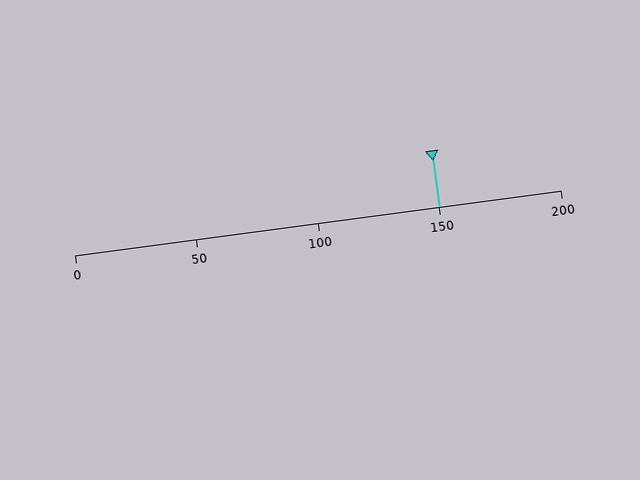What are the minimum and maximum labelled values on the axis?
The axis runs from 0 to 200.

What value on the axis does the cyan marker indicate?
The marker indicates approximately 150.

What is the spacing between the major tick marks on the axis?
The major ticks are spaced 50 apart.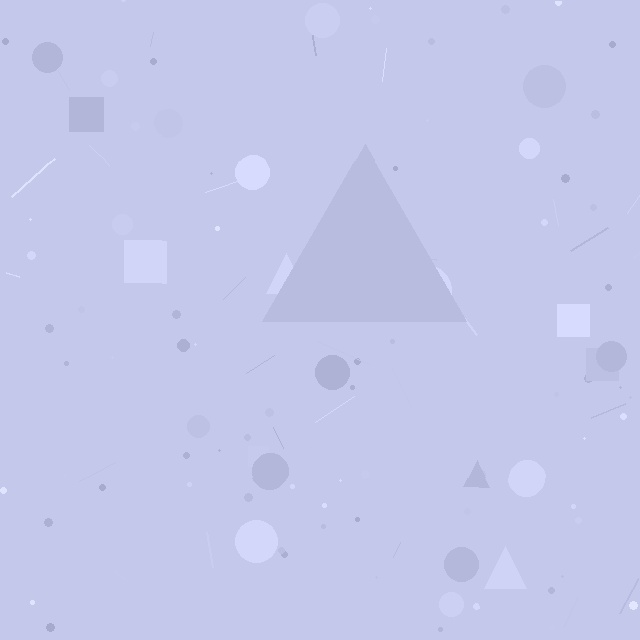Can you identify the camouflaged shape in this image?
The camouflaged shape is a triangle.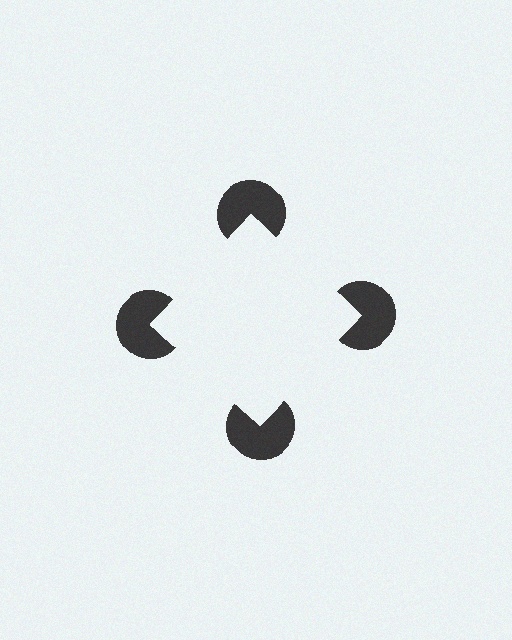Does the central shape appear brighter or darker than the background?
It typically appears slightly brighter than the background, even though no actual brightness change is drawn.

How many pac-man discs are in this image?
There are 4 — one at each vertex of the illusory square.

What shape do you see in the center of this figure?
An illusory square — its edges are inferred from the aligned wedge cuts in the pac-man discs, not physically drawn.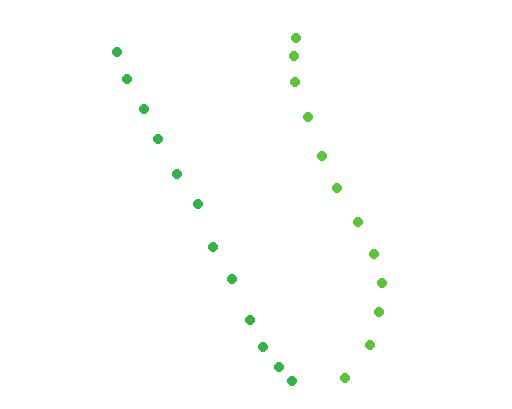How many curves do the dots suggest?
There are 2 distinct paths.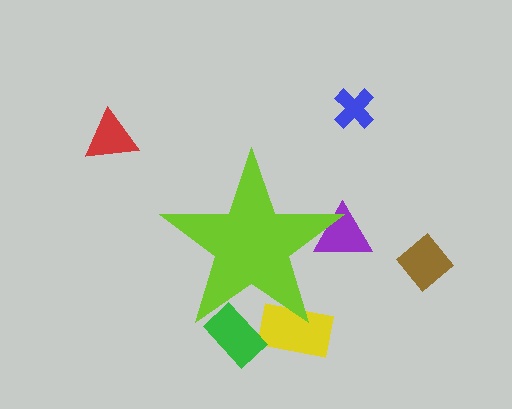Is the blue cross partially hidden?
No, the blue cross is fully visible.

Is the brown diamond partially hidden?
No, the brown diamond is fully visible.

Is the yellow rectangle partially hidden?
Yes, the yellow rectangle is partially hidden behind the lime star.